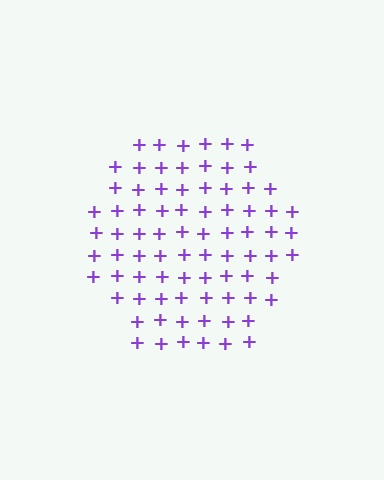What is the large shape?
The large shape is a hexagon.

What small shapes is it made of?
It is made of small plus signs.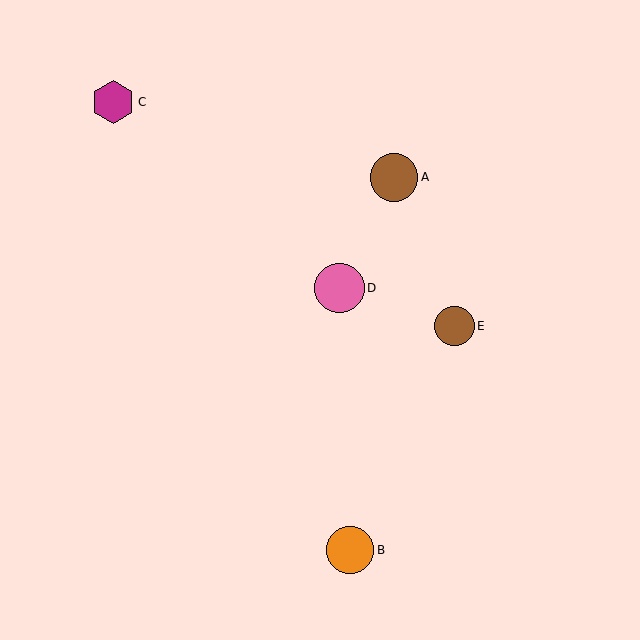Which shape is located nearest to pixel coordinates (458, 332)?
The brown circle (labeled E) at (454, 326) is nearest to that location.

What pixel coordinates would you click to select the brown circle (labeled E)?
Click at (454, 326) to select the brown circle E.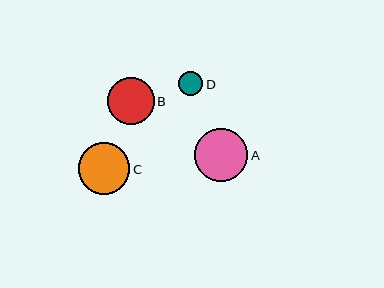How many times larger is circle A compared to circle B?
Circle A is approximately 1.1 times the size of circle B.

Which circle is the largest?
Circle A is the largest with a size of approximately 53 pixels.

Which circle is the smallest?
Circle D is the smallest with a size of approximately 24 pixels.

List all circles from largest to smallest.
From largest to smallest: A, C, B, D.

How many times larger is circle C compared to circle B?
Circle C is approximately 1.1 times the size of circle B.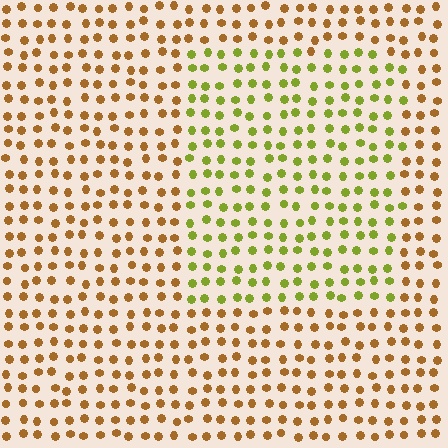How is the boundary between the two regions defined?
The boundary is defined purely by a slight shift in hue (about 46 degrees). Spacing, size, and orientation are identical on both sides.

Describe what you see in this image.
The image is filled with small brown elements in a uniform arrangement. A rectangle-shaped region is visible where the elements are tinted to a slightly different hue, forming a subtle color boundary.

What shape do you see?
I see a rectangle.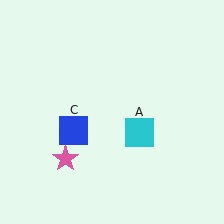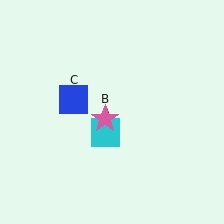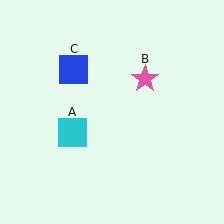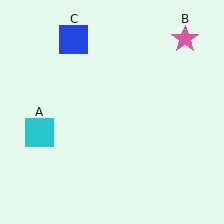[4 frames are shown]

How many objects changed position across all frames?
3 objects changed position: cyan square (object A), pink star (object B), blue square (object C).